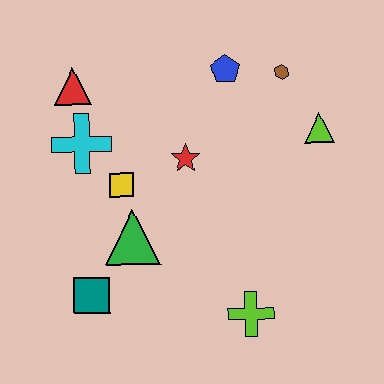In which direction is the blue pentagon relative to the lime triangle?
The blue pentagon is to the left of the lime triangle.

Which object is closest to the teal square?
The green triangle is closest to the teal square.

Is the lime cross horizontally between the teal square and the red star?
No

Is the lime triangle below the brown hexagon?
Yes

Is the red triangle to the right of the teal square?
No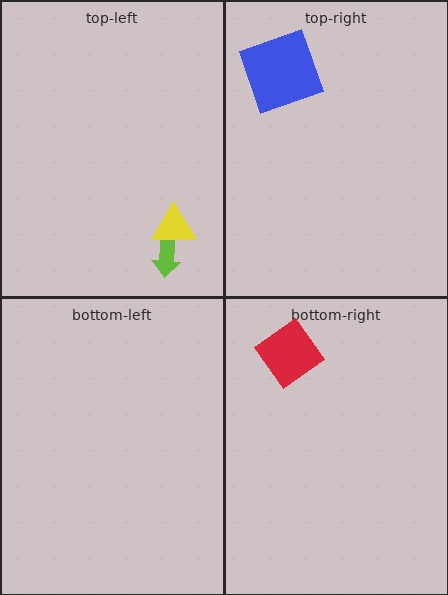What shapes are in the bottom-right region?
The red diamond.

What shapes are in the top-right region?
The blue square.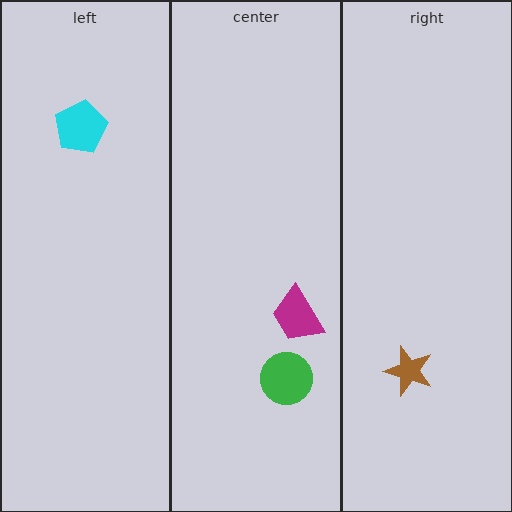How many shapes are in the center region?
2.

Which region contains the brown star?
The right region.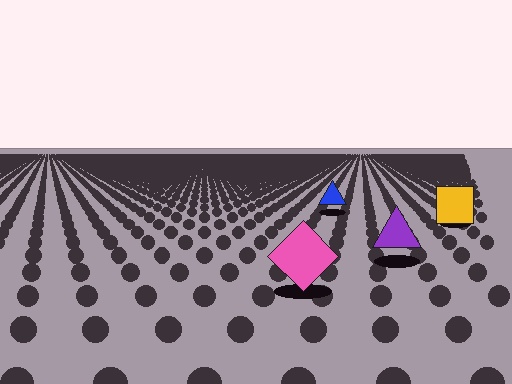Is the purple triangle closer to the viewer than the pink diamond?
No. The pink diamond is closer — you can tell from the texture gradient: the ground texture is coarser near it.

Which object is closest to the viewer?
The pink diamond is closest. The texture marks near it are larger and more spread out.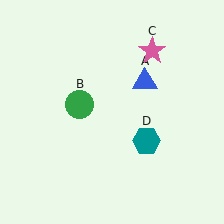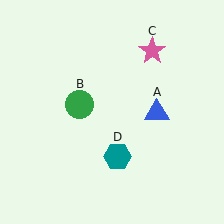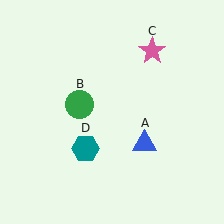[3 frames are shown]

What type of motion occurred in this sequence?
The blue triangle (object A), teal hexagon (object D) rotated clockwise around the center of the scene.